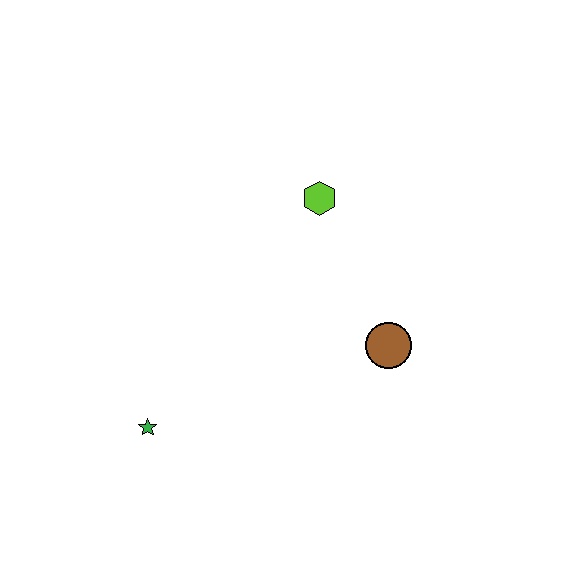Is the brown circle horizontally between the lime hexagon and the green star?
No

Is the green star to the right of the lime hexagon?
No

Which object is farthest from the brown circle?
The green star is farthest from the brown circle.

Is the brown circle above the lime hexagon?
No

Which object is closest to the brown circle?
The lime hexagon is closest to the brown circle.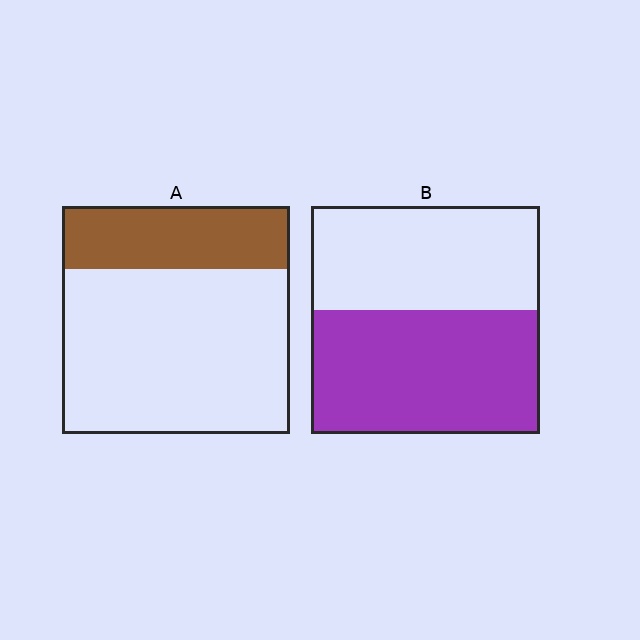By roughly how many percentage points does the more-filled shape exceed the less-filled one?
By roughly 25 percentage points (B over A).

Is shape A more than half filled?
No.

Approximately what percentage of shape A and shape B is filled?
A is approximately 30% and B is approximately 55%.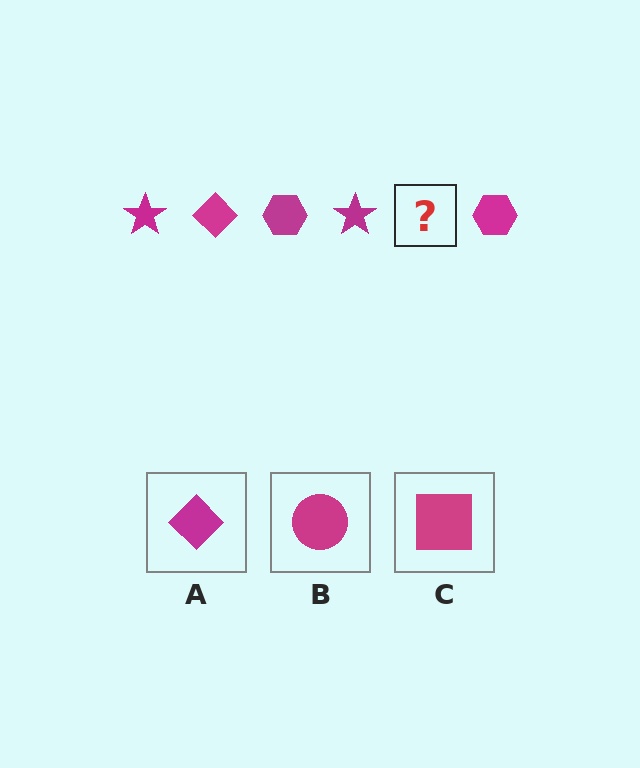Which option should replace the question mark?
Option A.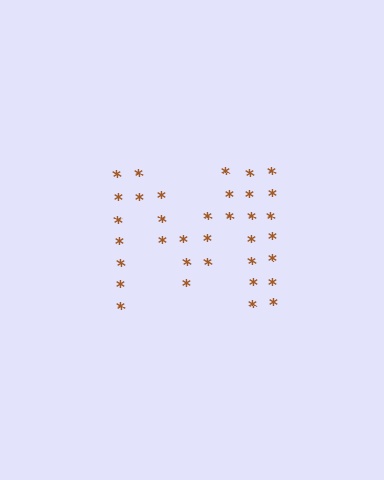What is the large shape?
The large shape is the letter M.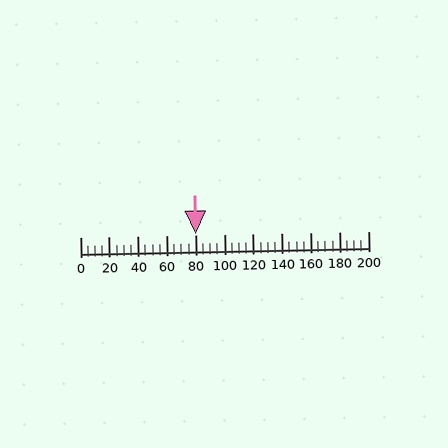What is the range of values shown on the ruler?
The ruler shows values from 0 to 200.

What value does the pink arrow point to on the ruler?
The pink arrow points to approximately 80.